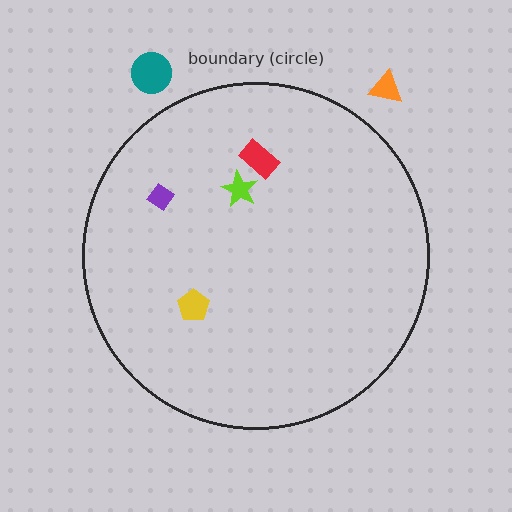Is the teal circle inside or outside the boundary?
Outside.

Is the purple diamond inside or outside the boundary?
Inside.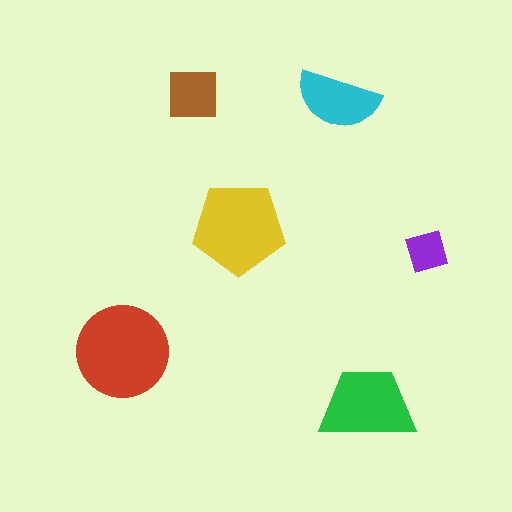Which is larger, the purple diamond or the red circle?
The red circle.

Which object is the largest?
The red circle.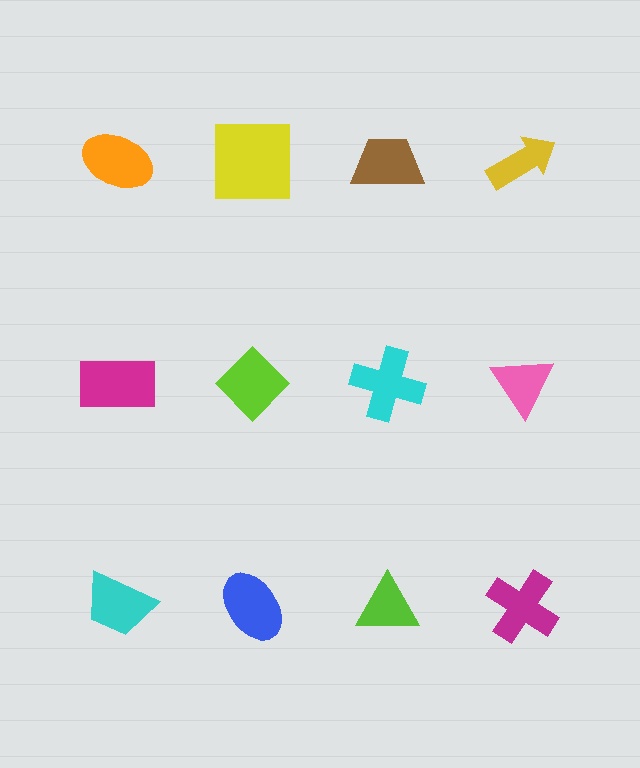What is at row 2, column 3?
A cyan cross.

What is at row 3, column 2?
A blue ellipse.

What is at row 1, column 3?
A brown trapezoid.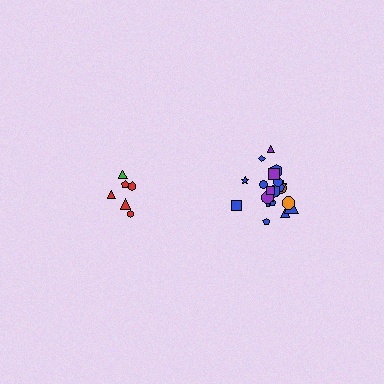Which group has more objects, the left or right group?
The right group.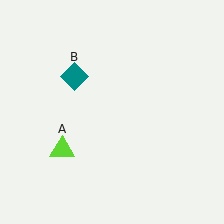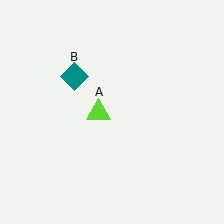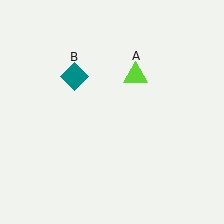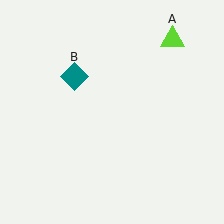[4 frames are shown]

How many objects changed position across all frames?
1 object changed position: lime triangle (object A).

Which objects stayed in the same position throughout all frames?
Teal diamond (object B) remained stationary.